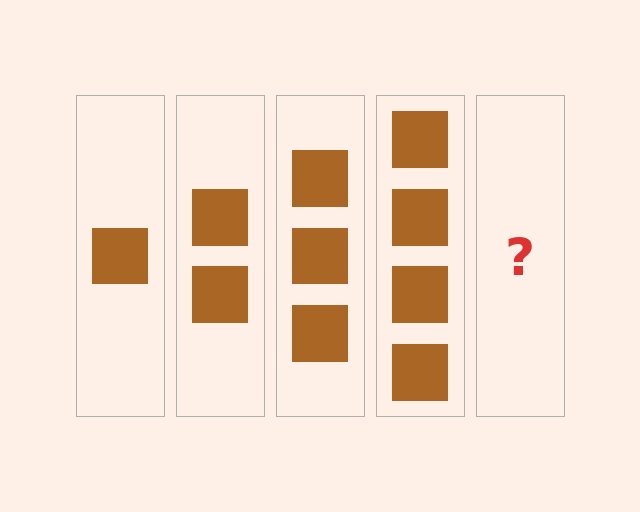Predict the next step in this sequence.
The next step is 5 squares.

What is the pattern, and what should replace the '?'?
The pattern is that each step adds one more square. The '?' should be 5 squares.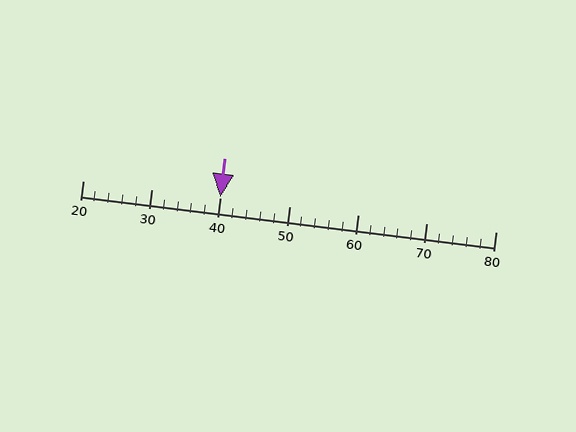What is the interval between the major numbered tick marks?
The major tick marks are spaced 10 units apart.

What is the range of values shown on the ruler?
The ruler shows values from 20 to 80.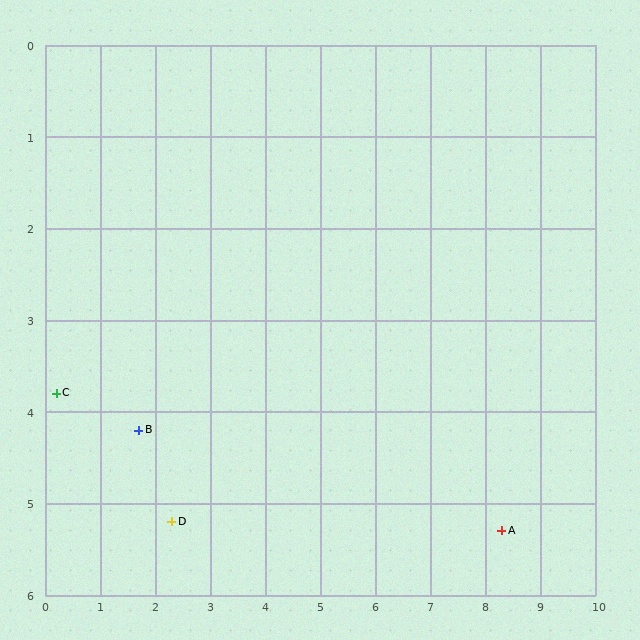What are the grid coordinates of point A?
Point A is at approximately (8.3, 5.3).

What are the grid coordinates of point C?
Point C is at approximately (0.2, 3.8).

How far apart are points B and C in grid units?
Points B and C are about 1.6 grid units apart.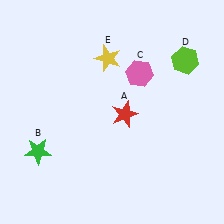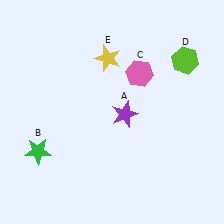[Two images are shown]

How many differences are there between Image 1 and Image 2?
There is 1 difference between the two images.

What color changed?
The star (A) changed from red in Image 1 to purple in Image 2.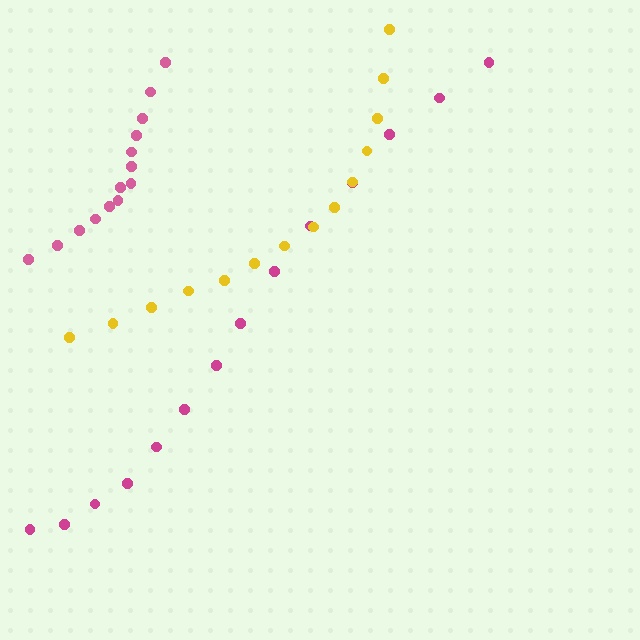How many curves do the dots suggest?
There are 3 distinct paths.